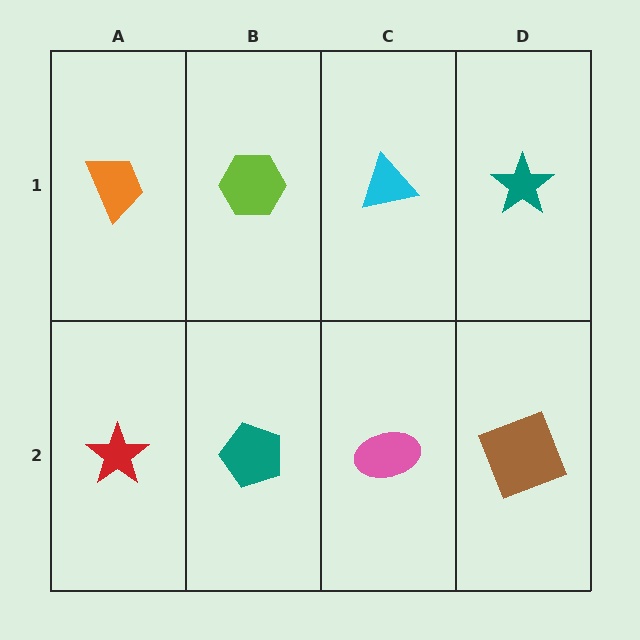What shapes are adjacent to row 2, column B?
A lime hexagon (row 1, column B), a red star (row 2, column A), a pink ellipse (row 2, column C).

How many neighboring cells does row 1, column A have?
2.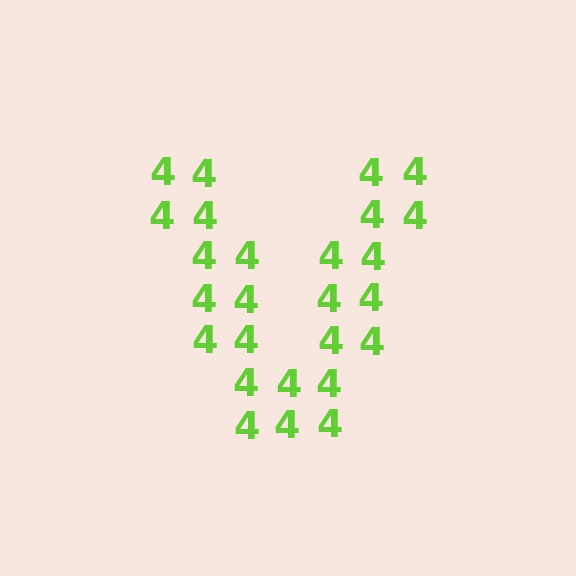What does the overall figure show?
The overall figure shows the letter V.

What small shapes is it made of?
It is made of small digit 4's.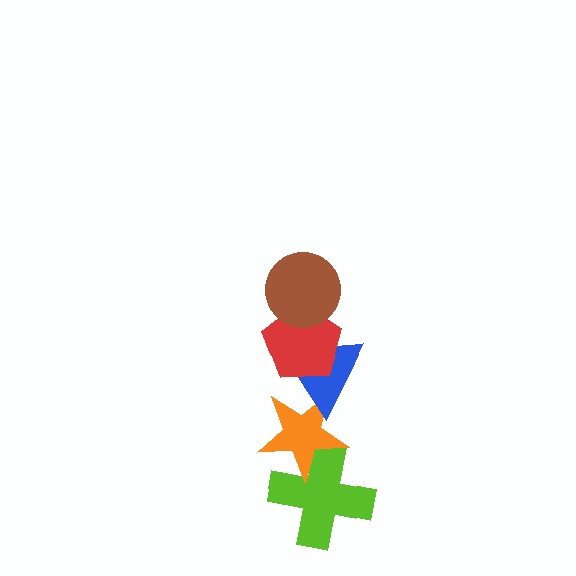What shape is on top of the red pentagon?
The brown circle is on top of the red pentagon.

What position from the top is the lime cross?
The lime cross is 5th from the top.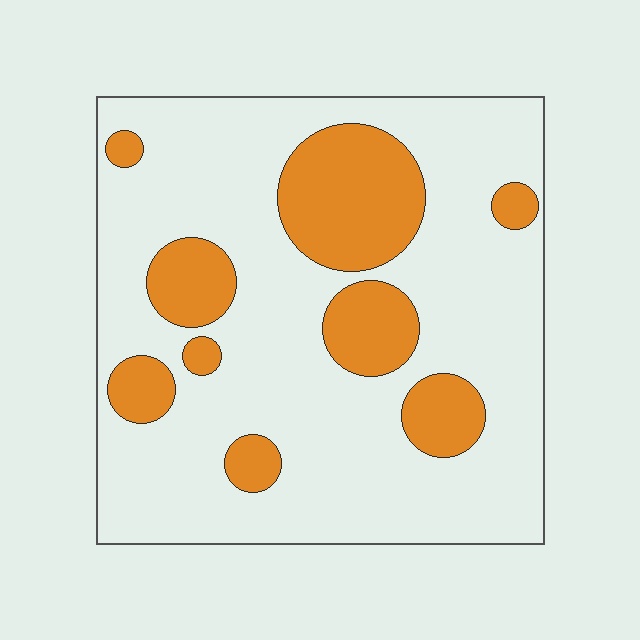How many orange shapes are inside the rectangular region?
9.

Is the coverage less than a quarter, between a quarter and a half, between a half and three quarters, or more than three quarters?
Less than a quarter.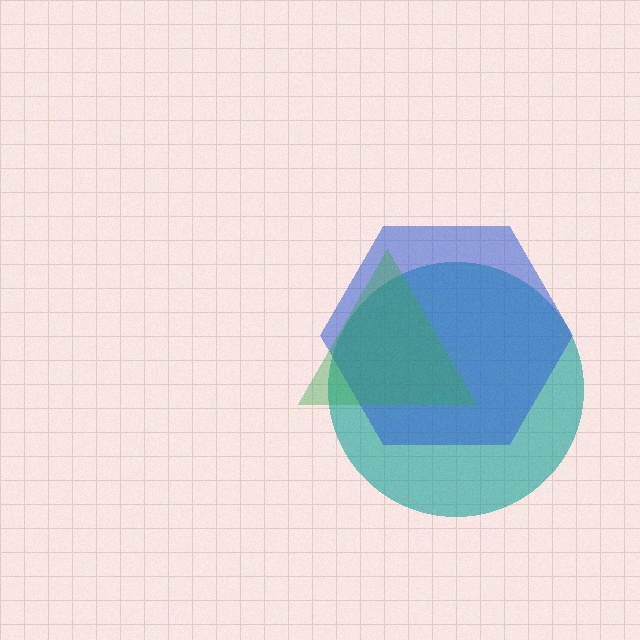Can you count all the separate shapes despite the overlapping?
Yes, there are 3 separate shapes.